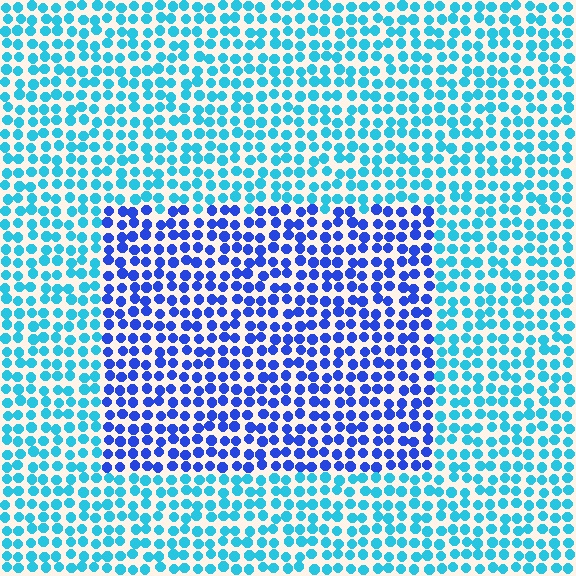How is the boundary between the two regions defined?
The boundary is defined purely by a slight shift in hue (about 41 degrees). Spacing, size, and orientation are identical on both sides.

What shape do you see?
I see a rectangle.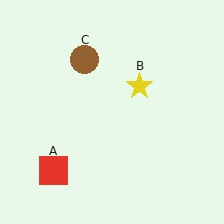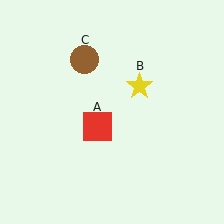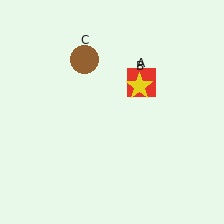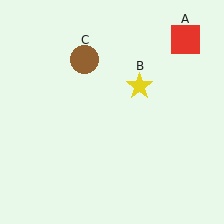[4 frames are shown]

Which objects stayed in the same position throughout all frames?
Yellow star (object B) and brown circle (object C) remained stationary.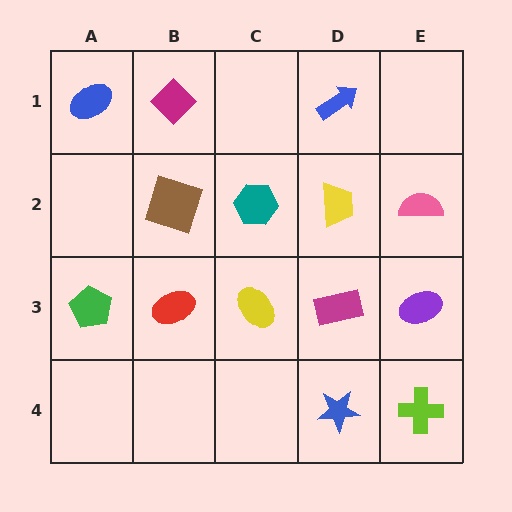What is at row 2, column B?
A brown square.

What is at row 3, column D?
A magenta rectangle.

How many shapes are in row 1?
3 shapes.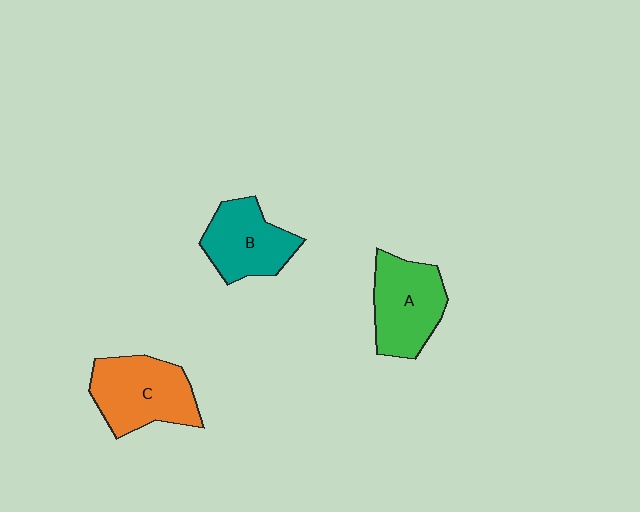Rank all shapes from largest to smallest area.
From largest to smallest: C (orange), A (green), B (teal).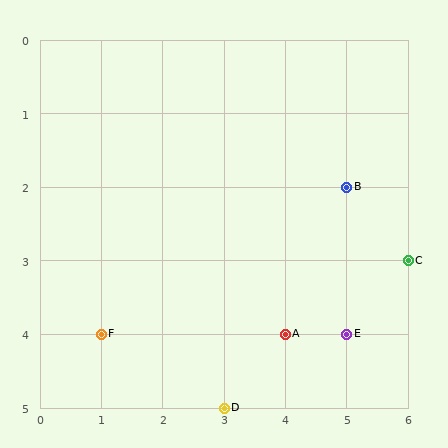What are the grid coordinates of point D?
Point D is at grid coordinates (3, 5).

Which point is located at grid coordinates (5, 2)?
Point B is at (5, 2).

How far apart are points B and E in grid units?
Points B and E are 2 rows apart.